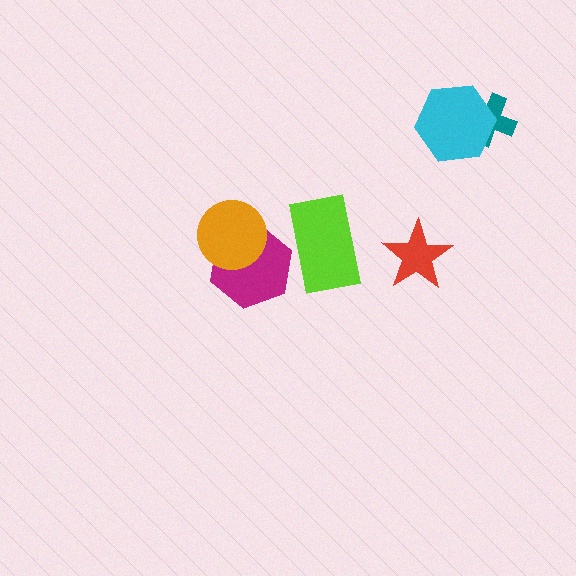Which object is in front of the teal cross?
The cyan hexagon is in front of the teal cross.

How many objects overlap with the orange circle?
1 object overlaps with the orange circle.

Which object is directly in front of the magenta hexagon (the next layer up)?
The orange circle is directly in front of the magenta hexagon.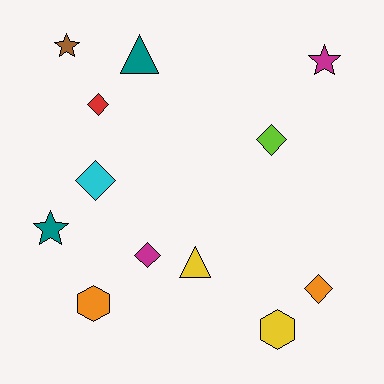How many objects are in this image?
There are 12 objects.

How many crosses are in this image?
There are no crosses.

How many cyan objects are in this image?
There is 1 cyan object.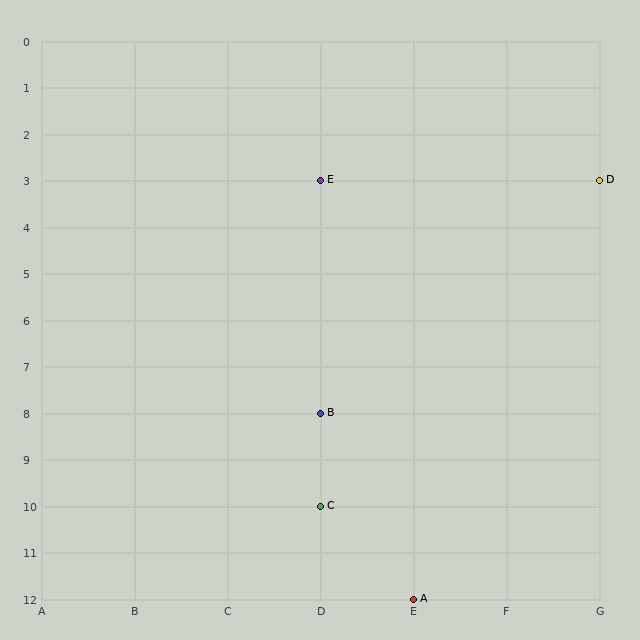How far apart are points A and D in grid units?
Points A and D are 2 columns and 9 rows apart (about 9.2 grid units diagonally).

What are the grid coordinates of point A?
Point A is at grid coordinates (E, 12).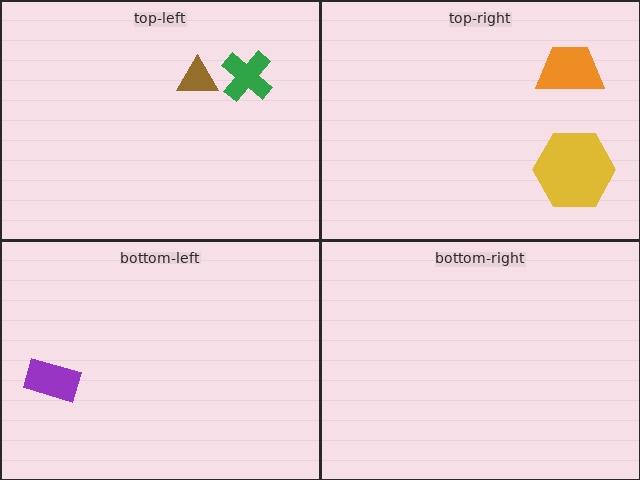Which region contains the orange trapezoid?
The top-right region.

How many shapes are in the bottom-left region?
1.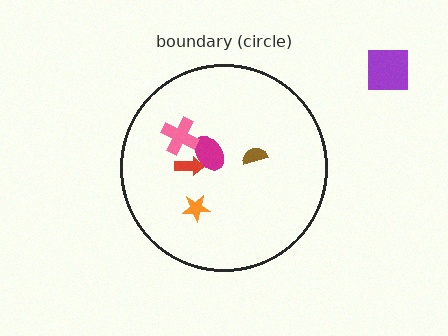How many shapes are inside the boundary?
5 inside, 1 outside.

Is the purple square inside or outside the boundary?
Outside.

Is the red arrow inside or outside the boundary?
Inside.